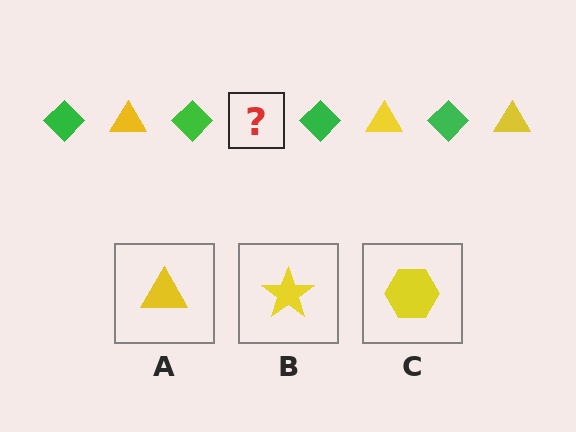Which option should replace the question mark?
Option A.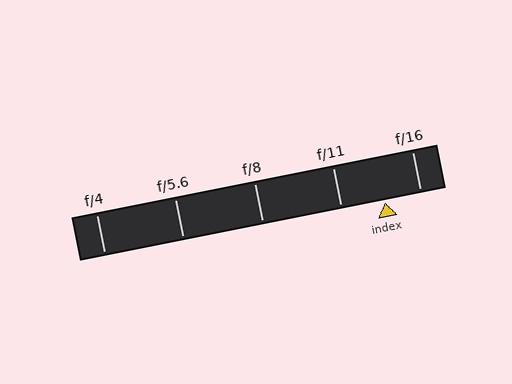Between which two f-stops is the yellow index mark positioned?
The index mark is between f/11 and f/16.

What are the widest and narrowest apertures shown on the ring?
The widest aperture shown is f/4 and the narrowest is f/16.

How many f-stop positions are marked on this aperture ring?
There are 5 f-stop positions marked.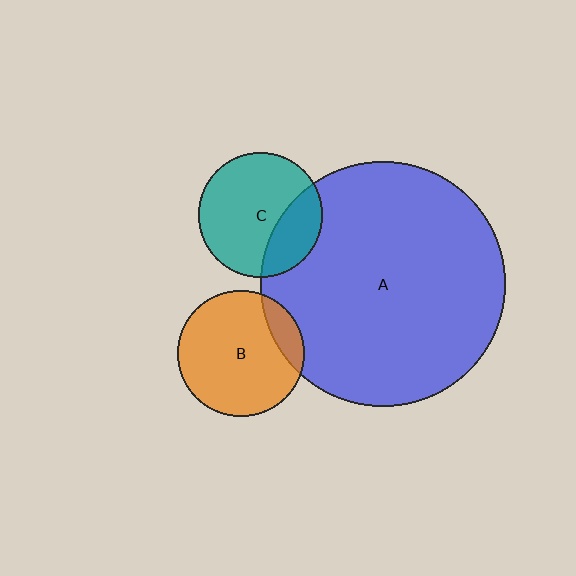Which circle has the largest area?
Circle A (blue).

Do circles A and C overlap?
Yes.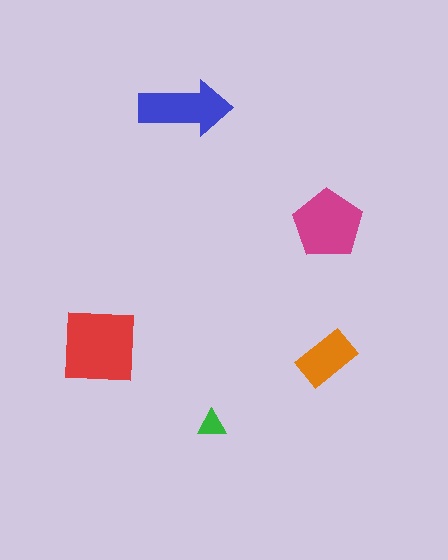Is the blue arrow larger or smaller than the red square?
Smaller.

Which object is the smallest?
The green triangle.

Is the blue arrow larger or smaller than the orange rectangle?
Larger.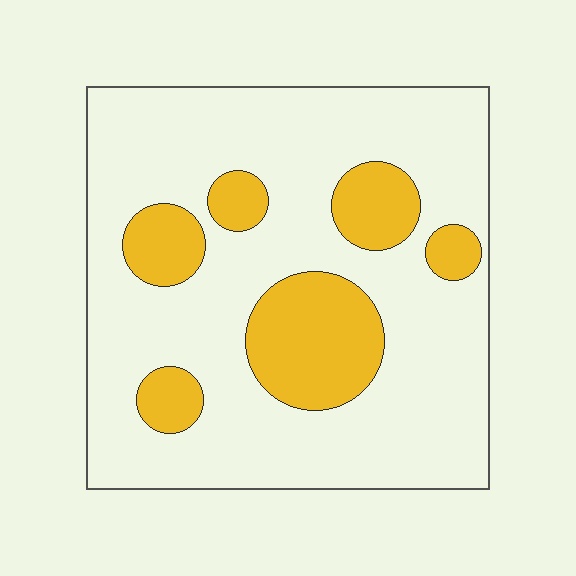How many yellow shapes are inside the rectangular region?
6.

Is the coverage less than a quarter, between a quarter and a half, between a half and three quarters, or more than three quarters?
Less than a quarter.